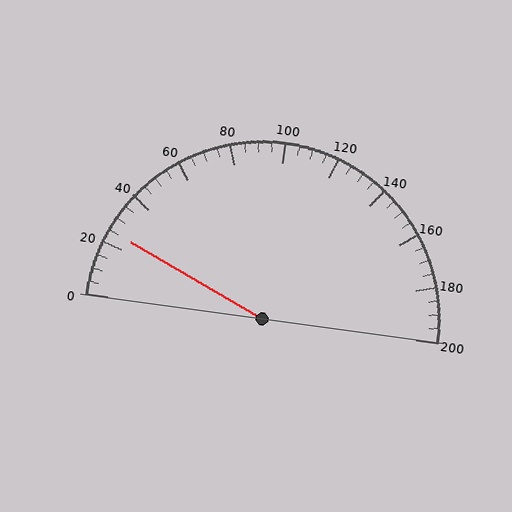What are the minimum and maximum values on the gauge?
The gauge ranges from 0 to 200.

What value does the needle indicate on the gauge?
The needle indicates approximately 25.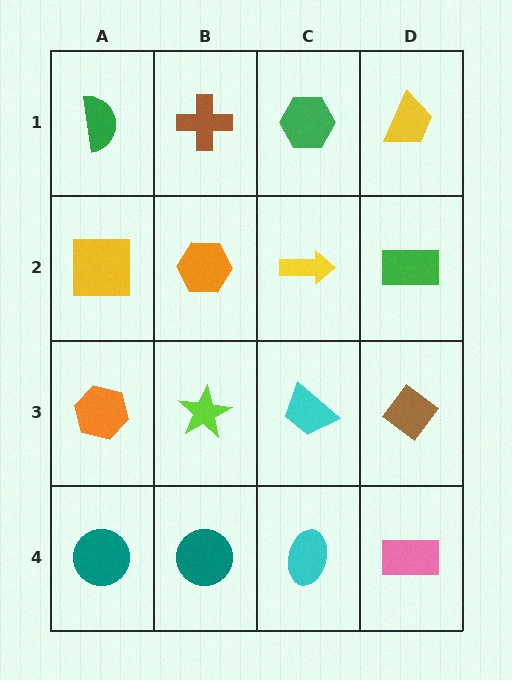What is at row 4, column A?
A teal circle.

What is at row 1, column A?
A green semicircle.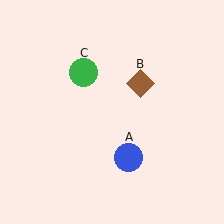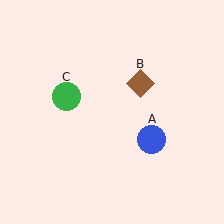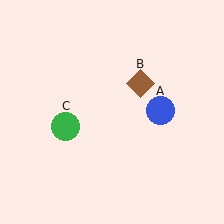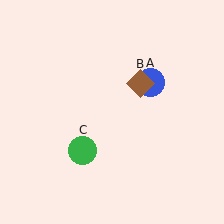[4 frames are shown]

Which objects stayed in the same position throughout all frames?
Brown diamond (object B) remained stationary.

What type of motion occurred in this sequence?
The blue circle (object A), green circle (object C) rotated counterclockwise around the center of the scene.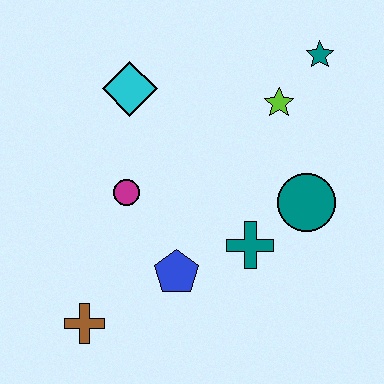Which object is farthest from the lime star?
The brown cross is farthest from the lime star.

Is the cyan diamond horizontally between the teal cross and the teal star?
No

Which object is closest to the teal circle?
The teal cross is closest to the teal circle.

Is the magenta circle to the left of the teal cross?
Yes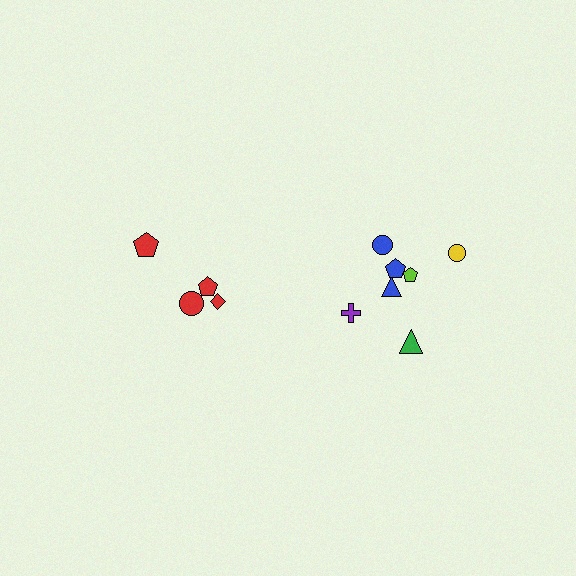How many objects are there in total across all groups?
There are 11 objects.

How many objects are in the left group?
There are 4 objects.